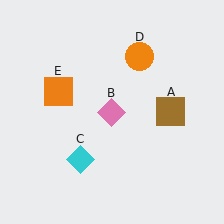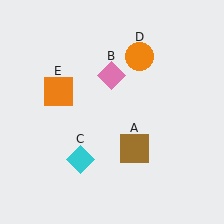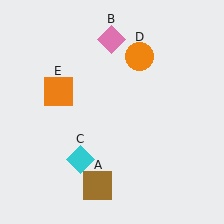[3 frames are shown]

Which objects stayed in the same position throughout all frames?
Cyan diamond (object C) and orange circle (object D) and orange square (object E) remained stationary.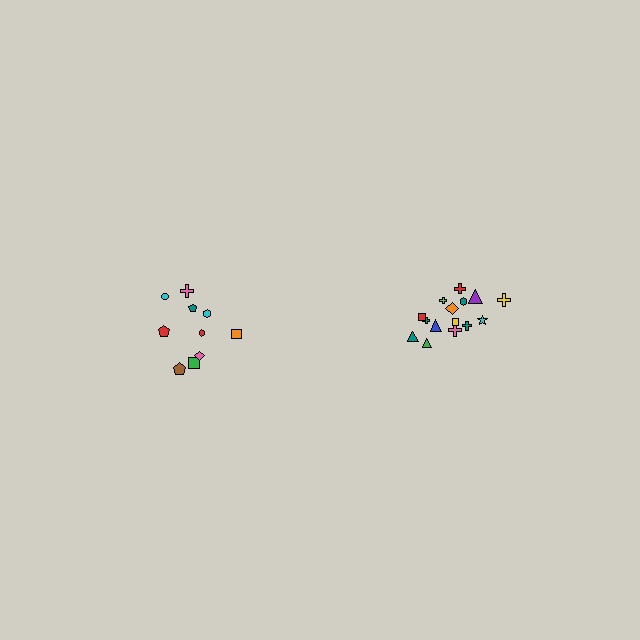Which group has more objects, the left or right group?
The right group.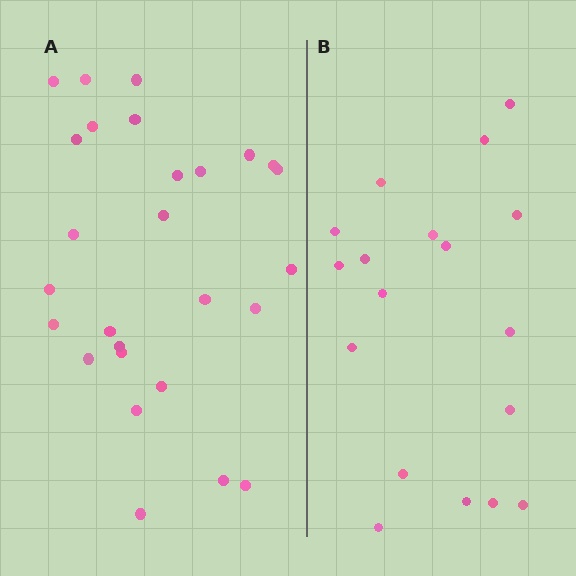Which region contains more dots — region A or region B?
Region A (the left region) has more dots.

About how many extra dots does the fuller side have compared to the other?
Region A has roughly 8 or so more dots than region B.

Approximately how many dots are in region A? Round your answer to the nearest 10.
About 30 dots. (The exact count is 27, which rounds to 30.)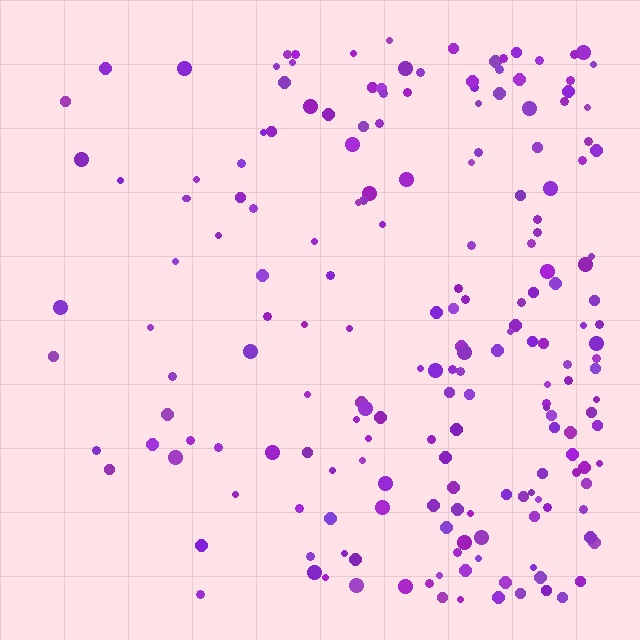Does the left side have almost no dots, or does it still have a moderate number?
Still a moderate number, just noticeably fewer than the right.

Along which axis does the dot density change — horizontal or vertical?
Horizontal.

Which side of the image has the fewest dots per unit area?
The left.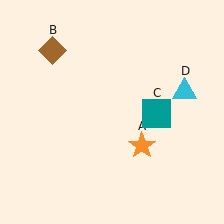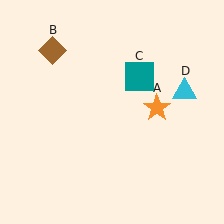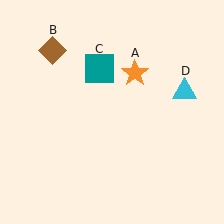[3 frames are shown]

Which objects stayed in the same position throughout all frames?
Brown diamond (object B) and cyan triangle (object D) remained stationary.